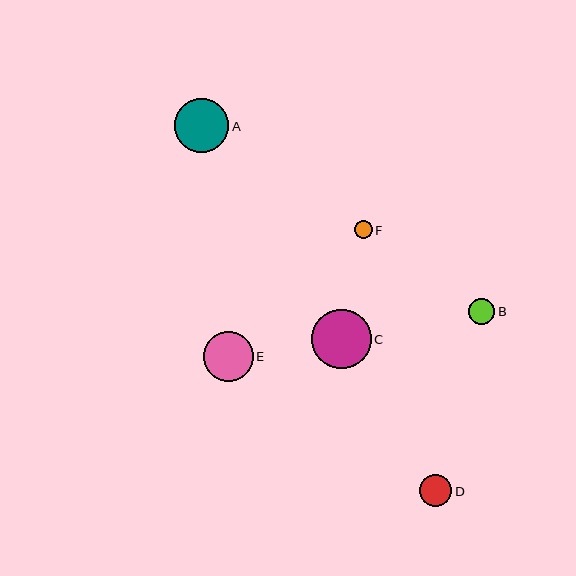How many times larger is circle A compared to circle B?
Circle A is approximately 2.1 times the size of circle B.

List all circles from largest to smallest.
From largest to smallest: C, A, E, D, B, F.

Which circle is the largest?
Circle C is the largest with a size of approximately 59 pixels.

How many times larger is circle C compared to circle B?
Circle C is approximately 2.3 times the size of circle B.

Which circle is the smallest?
Circle F is the smallest with a size of approximately 18 pixels.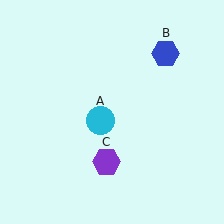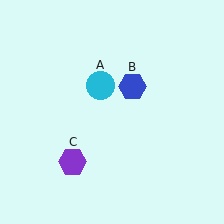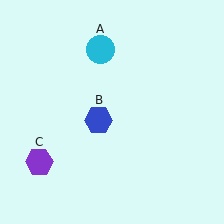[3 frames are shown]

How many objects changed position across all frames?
3 objects changed position: cyan circle (object A), blue hexagon (object B), purple hexagon (object C).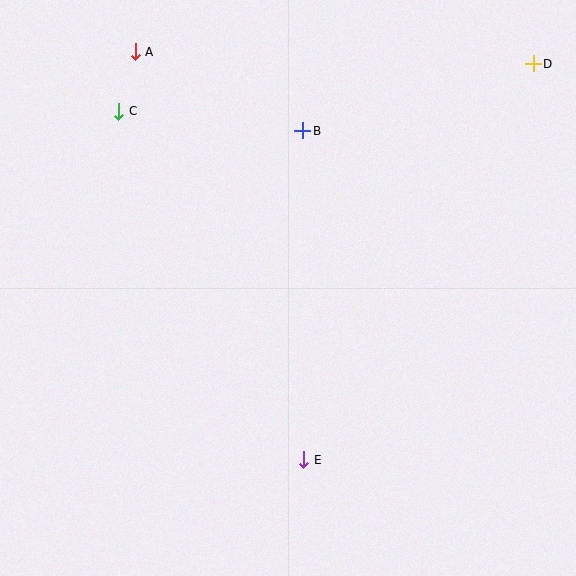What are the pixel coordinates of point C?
Point C is at (119, 111).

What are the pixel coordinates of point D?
Point D is at (533, 64).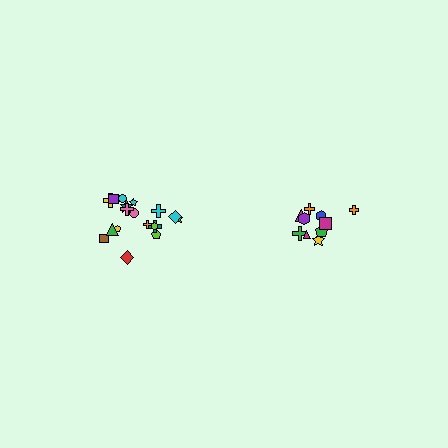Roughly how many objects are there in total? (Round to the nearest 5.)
Roughly 30 objects in total.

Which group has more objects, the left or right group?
The left group.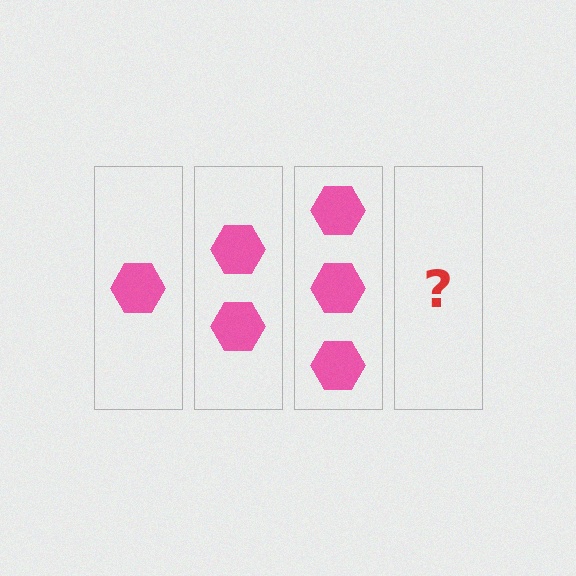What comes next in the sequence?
The next element should be 4 hexagons.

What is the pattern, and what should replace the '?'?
The pattern is that each step adds one more hexagon. The '?' should be 4 hexagons.